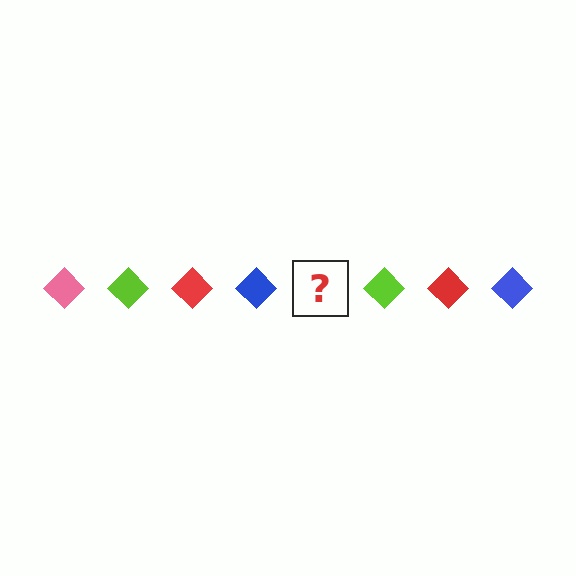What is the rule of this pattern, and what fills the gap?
The rule is that the pattern cycles through pink, lime, red, blue diamonds. The gap should be filled with a pink diamond.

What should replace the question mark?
The question mark should be replaced with a pink diamond.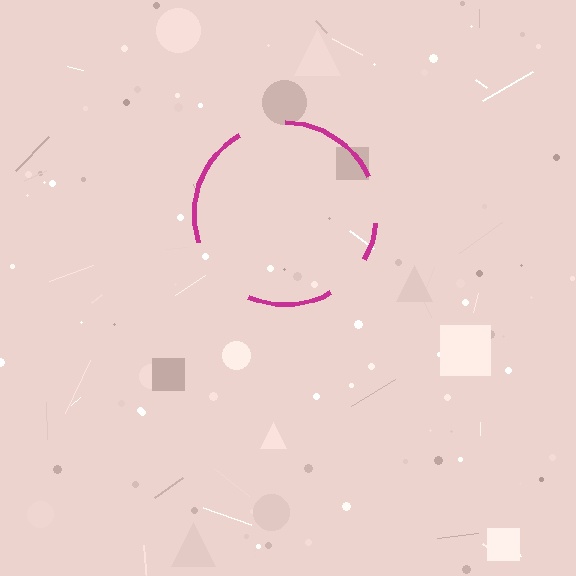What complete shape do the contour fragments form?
The contour fragments form a circle.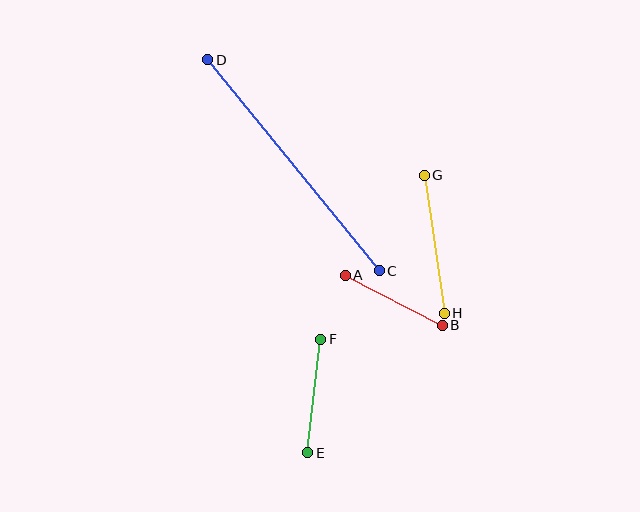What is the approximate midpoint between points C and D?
The midpoint is at approximately (294, 165) pixels.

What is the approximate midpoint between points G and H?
The midpoint is at approximately (434, 244) pixels.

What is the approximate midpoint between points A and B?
The midpoint is at approximately (394, 300) pixels.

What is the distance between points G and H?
The distance is approximately 139 pixels.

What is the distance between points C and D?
The distance is approximately 272 pixels.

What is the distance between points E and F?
The distance is approximately 114 pixels.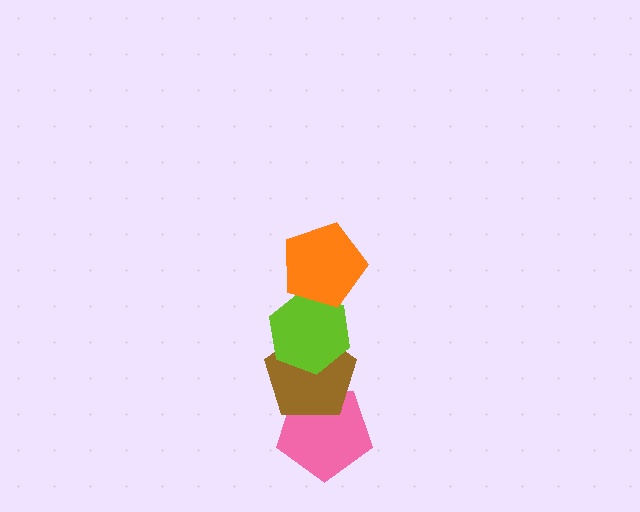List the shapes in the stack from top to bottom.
From top to bottom: the orange pentagon, the lime hexagon, the brown pentagon, the pink pentagon.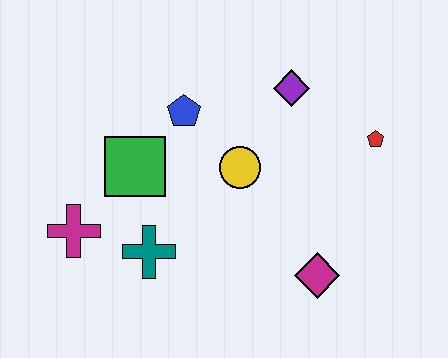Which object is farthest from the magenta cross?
The red pentagon is farthest from the magenta cross.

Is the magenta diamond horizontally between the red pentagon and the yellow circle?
Yes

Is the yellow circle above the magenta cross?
Yes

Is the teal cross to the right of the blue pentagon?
No